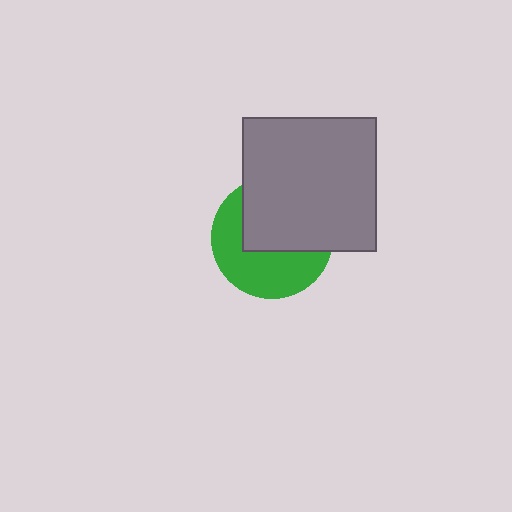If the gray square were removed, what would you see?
You would see the complete green circle.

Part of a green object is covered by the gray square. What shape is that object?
It is a circle.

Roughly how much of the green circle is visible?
About half of it is visible (roughly 49%).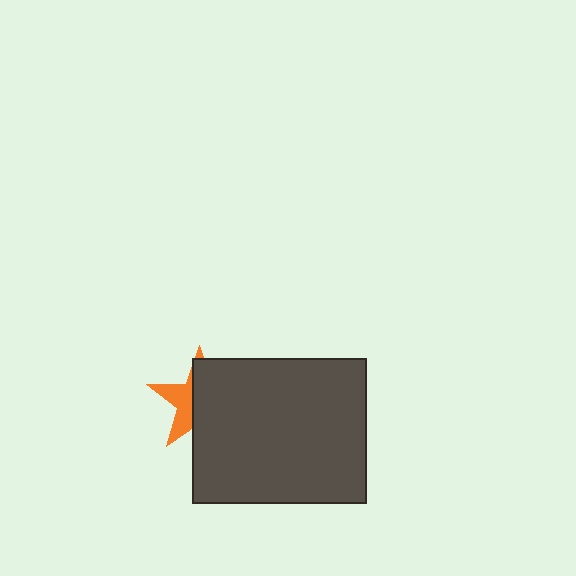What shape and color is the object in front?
The object in front is a dark gray rectangle.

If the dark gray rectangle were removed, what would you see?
You would see the complete orange star.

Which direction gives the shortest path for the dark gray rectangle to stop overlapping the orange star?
Moving right gives the shortest separation.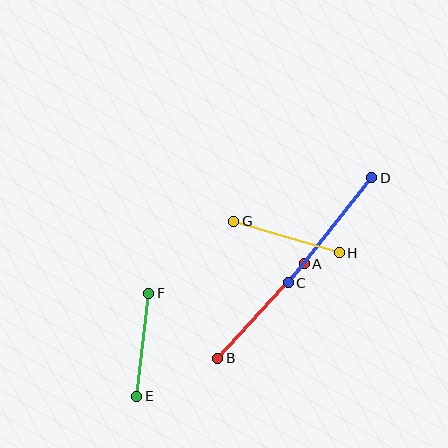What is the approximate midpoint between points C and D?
The midpoint is at approximately (330, 230) pixels.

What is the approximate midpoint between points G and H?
The midpoint is at approximately (287, 237) pixels.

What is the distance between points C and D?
The distance is approximately 134 pixels.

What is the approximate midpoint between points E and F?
The midpoint is at approximately (143, 345) pixels.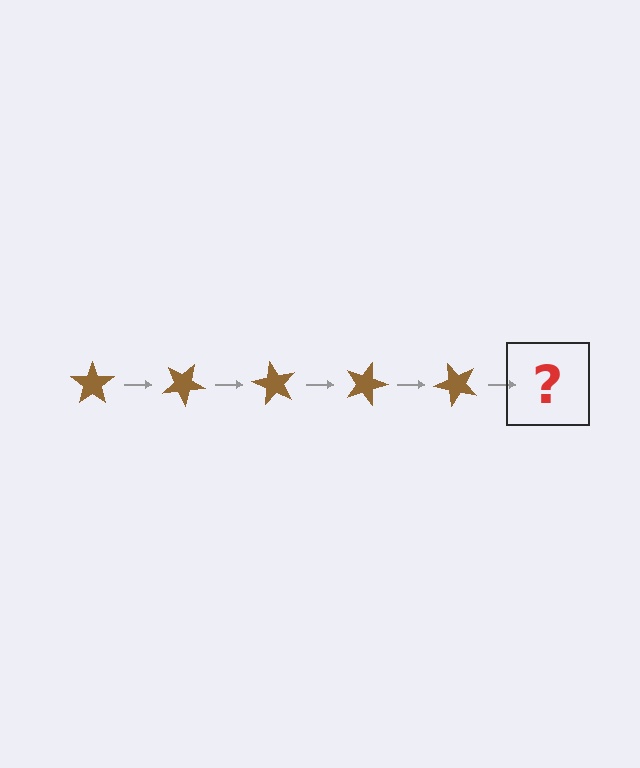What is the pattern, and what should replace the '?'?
The pattern is that the star rotates 30 degrees each step. The '?' should be a brown star rotated 150 degrees.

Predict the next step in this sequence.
The next step is a brown star rotated 150 degrees.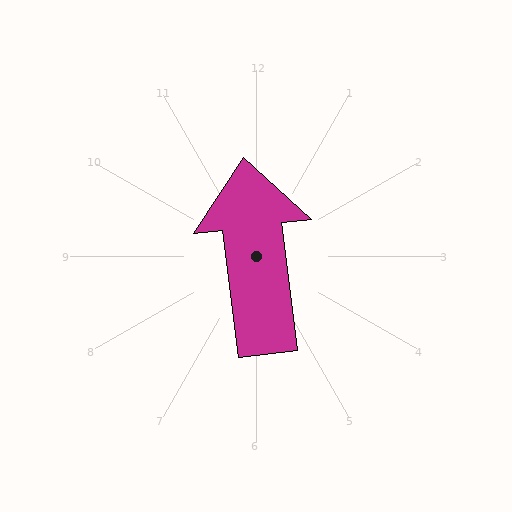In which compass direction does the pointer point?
North.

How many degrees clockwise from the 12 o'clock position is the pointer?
Approximately 353 degrees.